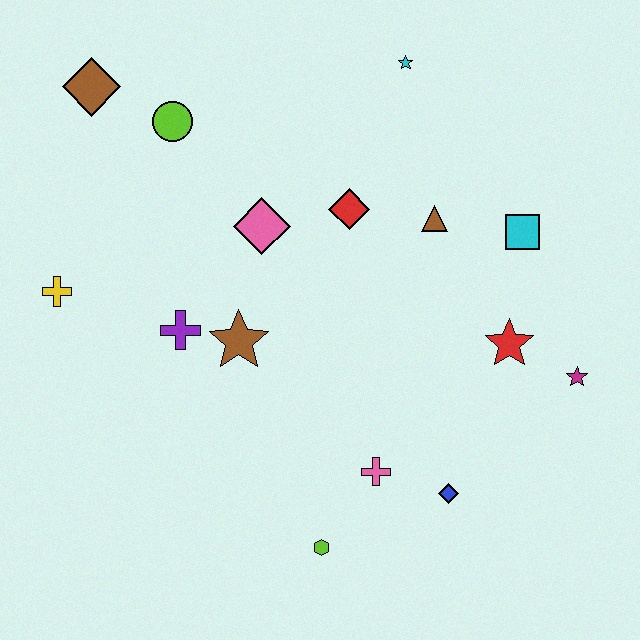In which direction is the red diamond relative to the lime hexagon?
The red diamond is above the lime hexagon.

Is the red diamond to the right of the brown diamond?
Yes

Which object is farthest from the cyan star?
The lime hexagon is farthest from the cyan star.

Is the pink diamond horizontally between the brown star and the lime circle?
No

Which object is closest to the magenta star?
The red star is closest to the magenta star.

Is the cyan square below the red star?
No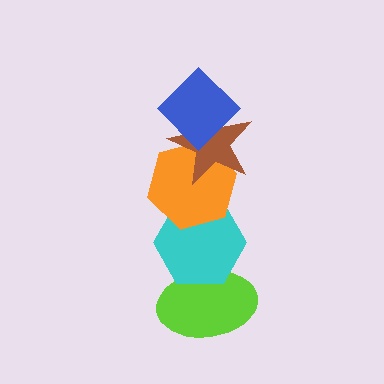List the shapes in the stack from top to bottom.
From top to bottom: the blue diamond, the brown star, the orange hexagon, the cyan hexagon, the lime ellipse.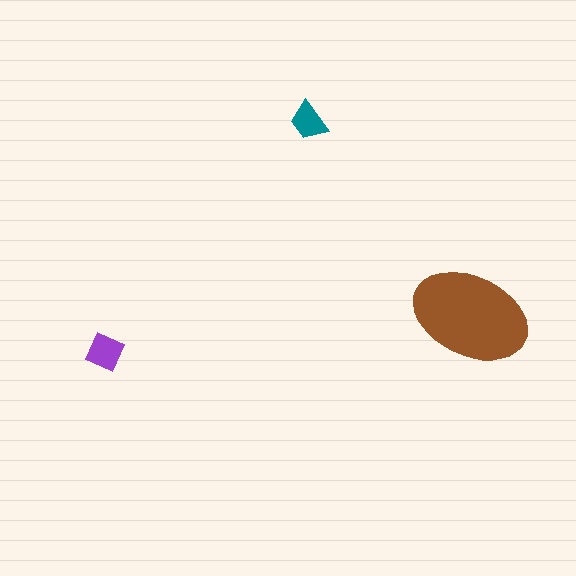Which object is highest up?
The teal trapezoid is topmost.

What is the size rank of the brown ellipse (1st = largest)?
1st.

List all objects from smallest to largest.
The teal trapezoid, the purple square, the brown ellipse.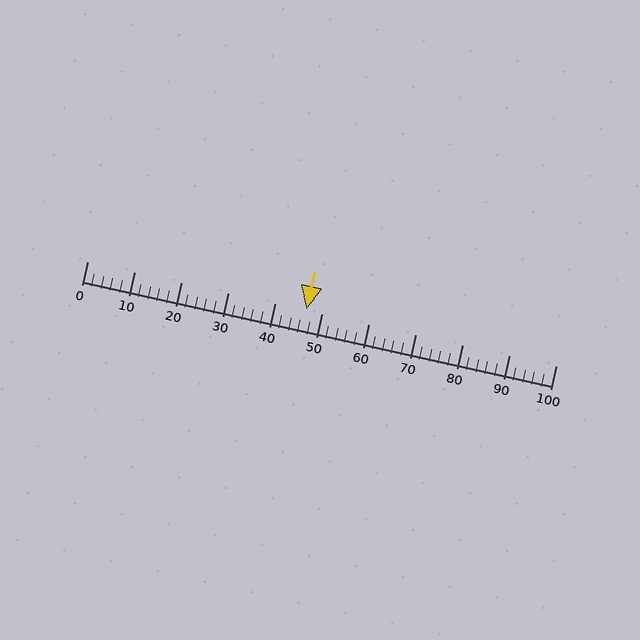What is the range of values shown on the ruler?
The ruler shows values from 0 to 100.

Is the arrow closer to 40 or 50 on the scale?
The arrow is closer to 50.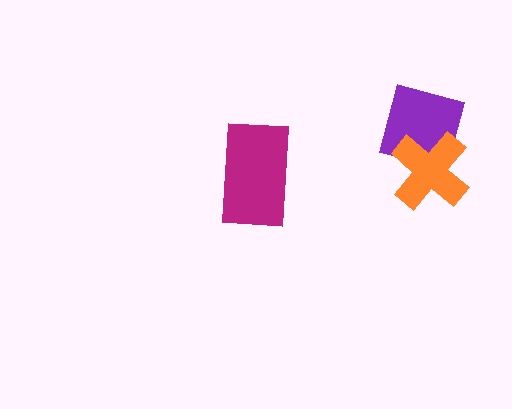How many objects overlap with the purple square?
1 object overlaps with the purple square.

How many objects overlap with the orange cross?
1 object overlaps with the orange cross.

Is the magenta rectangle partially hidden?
No, no other shape covers it.